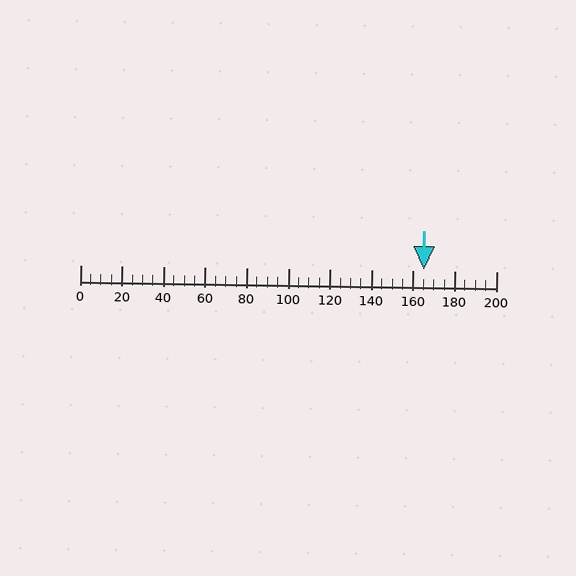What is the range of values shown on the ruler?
The ruler shows values from 0 to 200.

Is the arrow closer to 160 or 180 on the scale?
The arrow is closer to 160.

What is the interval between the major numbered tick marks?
The major tick marks are spaced 20 units apart.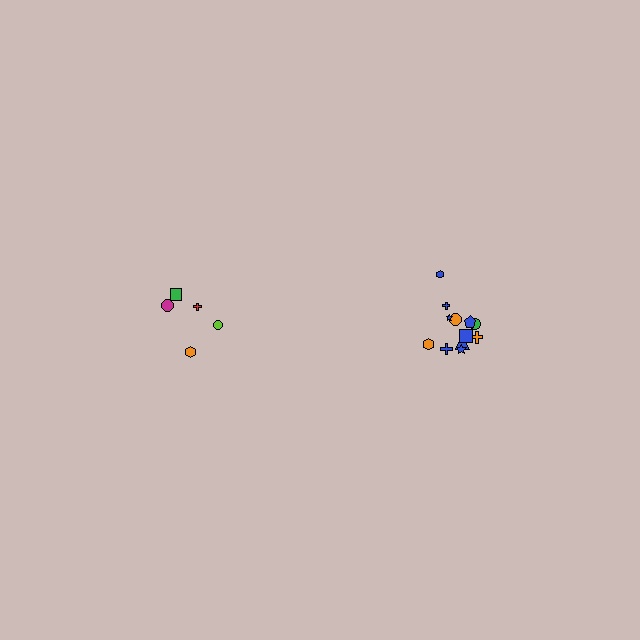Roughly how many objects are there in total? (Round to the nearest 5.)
Roughly 15 objects in total.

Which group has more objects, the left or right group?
The right group.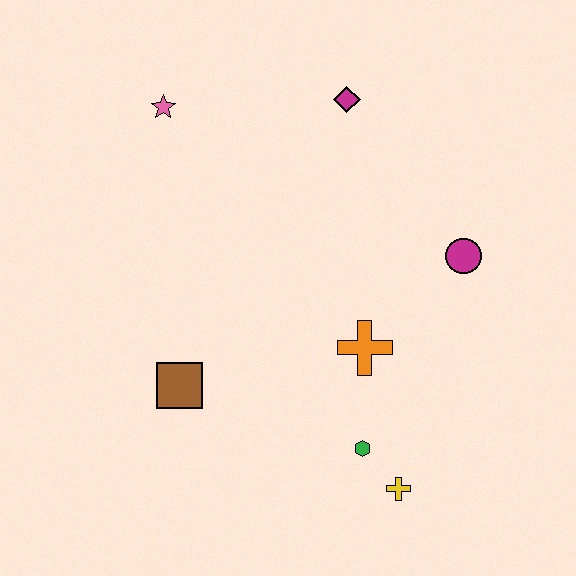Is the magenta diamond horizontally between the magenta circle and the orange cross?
No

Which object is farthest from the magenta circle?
The pink star is farthest from the magenta circle.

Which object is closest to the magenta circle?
The orange cross is closest to the magenta circle.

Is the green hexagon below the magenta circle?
Yes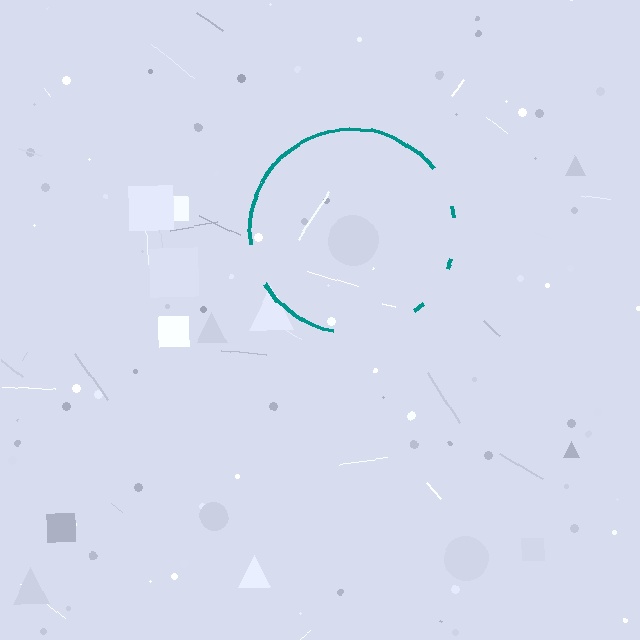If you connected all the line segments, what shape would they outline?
They would outline a circle.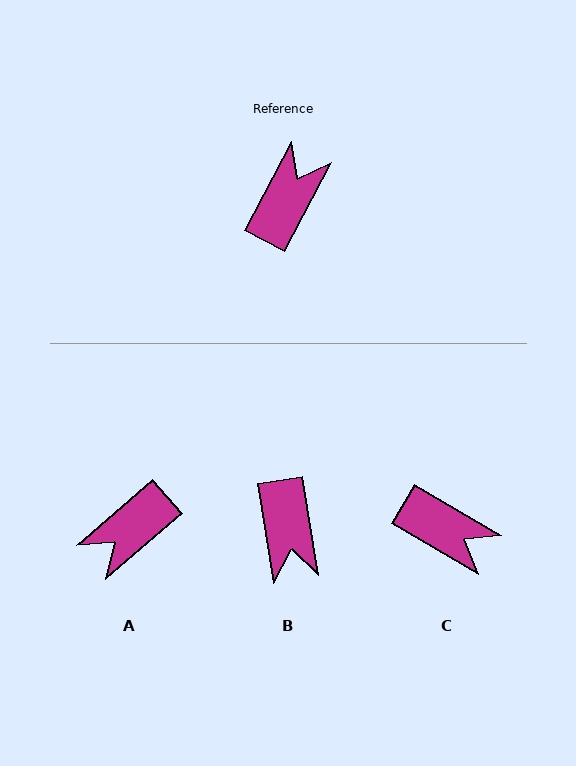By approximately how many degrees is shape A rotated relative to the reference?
Approximately 158 degrees counter-clockwise.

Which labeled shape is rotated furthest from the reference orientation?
A, about 158 degrees away.